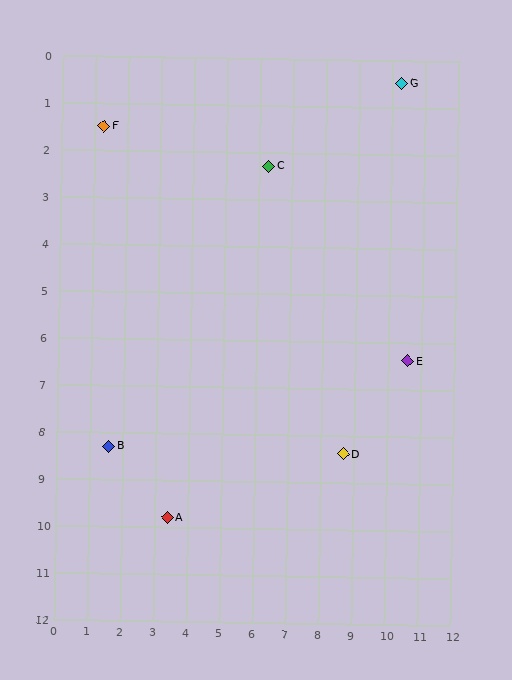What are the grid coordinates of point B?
Point B is at approximately (1.6, 8.3).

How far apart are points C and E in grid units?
Points C and E are about 5.9 grid units apart.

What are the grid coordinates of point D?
Point D is at approximately (8.7, 8.4).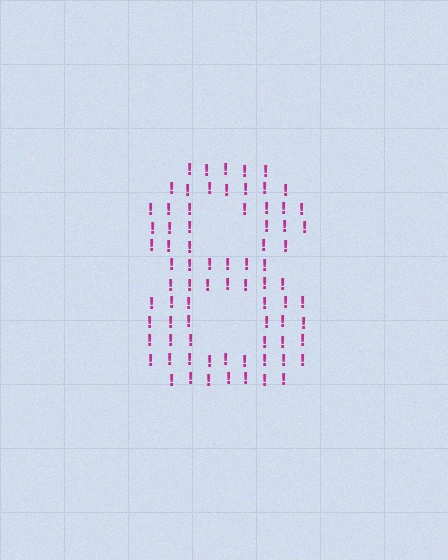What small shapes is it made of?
It is made of small exclamation marks.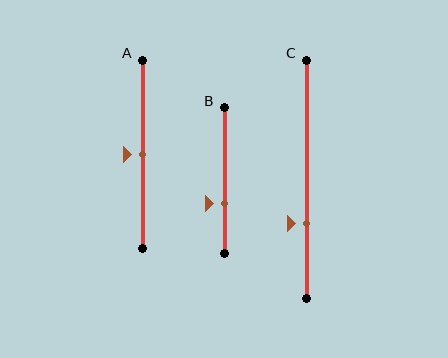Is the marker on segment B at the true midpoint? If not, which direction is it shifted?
No, the marker on segment B is shifted downward by about 16% of the segment length.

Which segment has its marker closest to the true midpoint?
Segment A has its marker closest to the true midpoint.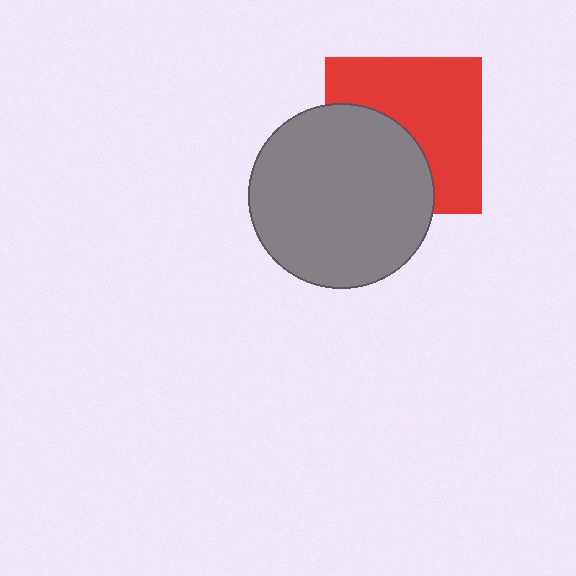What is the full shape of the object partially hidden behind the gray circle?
The partially hidden object is a red square.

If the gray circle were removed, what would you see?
You would see the complete red square.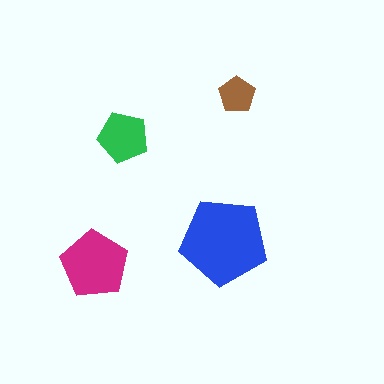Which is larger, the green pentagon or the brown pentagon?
The green one.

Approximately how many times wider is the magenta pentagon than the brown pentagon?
About 2 times wider.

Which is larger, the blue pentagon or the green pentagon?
The blue one.